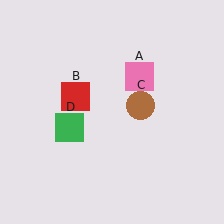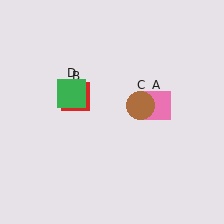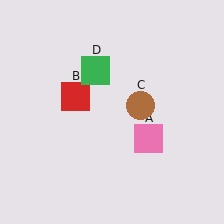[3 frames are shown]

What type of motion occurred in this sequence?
The pink square (object A), green square (object D) rotated clockwise around the center of the scene.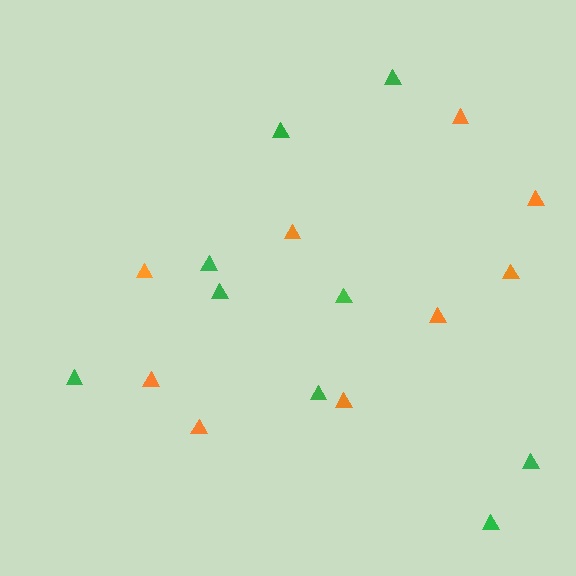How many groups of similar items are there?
There are 2 groups: one group of green triangles (9) and one group of orange triangles (9).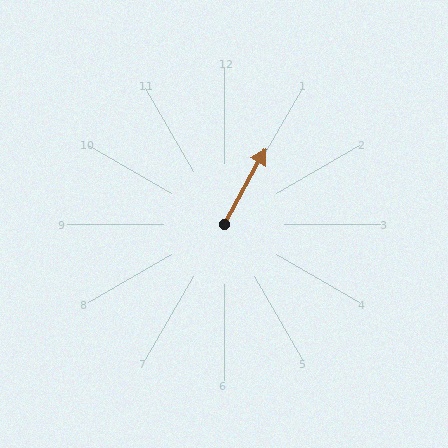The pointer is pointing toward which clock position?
Roughly 1 o'clock.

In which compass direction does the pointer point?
Northeast.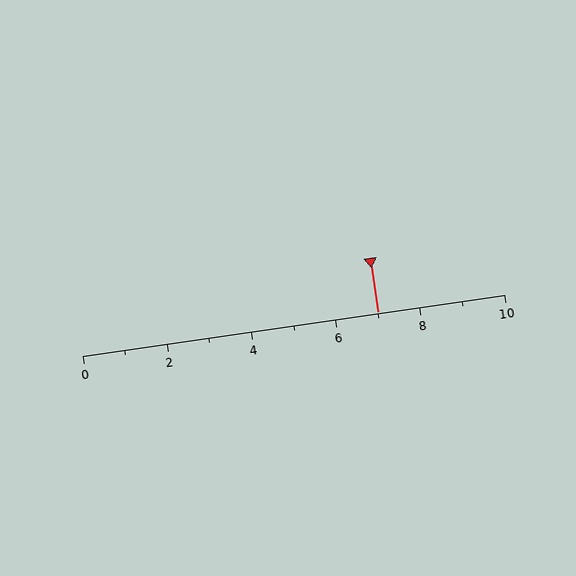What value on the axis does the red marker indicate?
The marker indicates approximately 7.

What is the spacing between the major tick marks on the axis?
The major ticks are spaced 2 apart.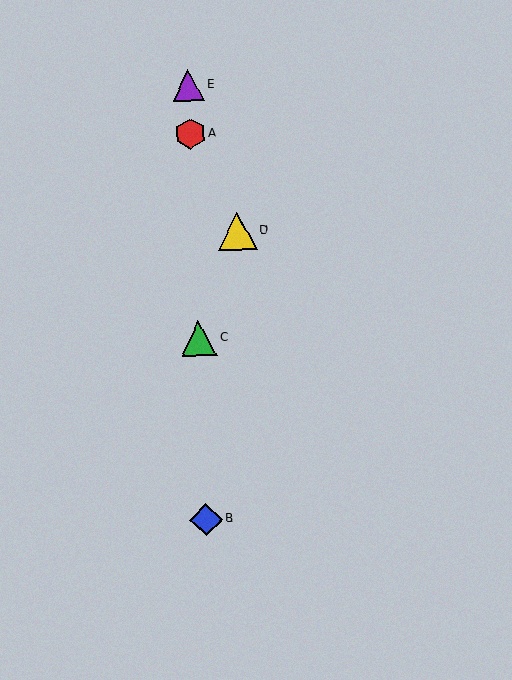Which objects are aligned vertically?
Objects A, B, C, E are aligned vertically.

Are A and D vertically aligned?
No, A is at x≈190 and D is at x≈237.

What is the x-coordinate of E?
Object E is at x≈188.